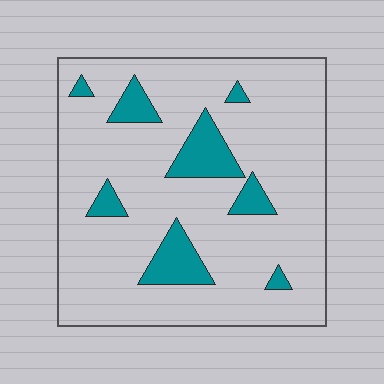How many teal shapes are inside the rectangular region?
8.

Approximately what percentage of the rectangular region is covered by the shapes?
Approximately 15%.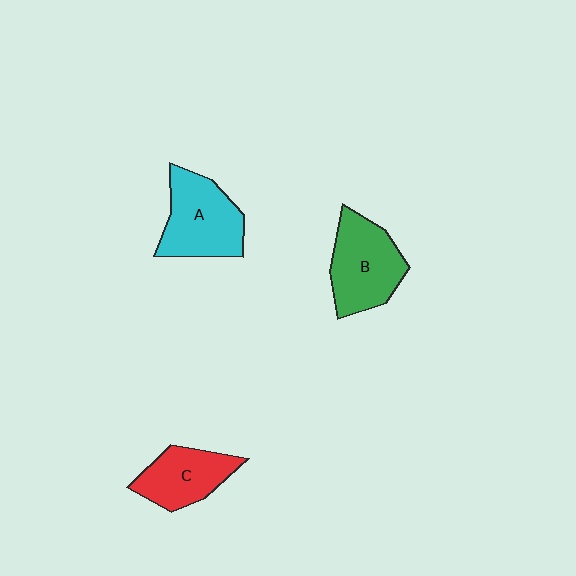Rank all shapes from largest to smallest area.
From largest to smallest: A (cyan), B (green), C (red).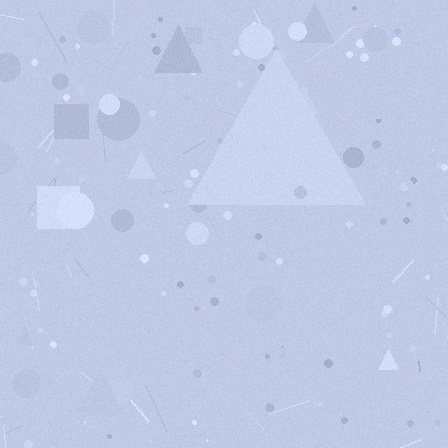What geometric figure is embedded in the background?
A triangle is embedded in the background.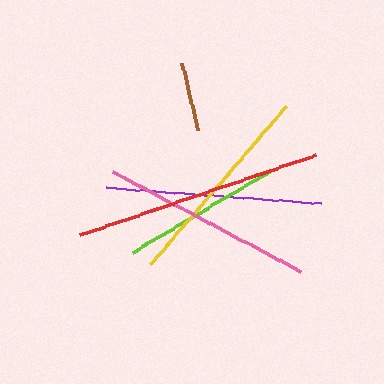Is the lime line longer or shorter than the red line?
The red line is longer than the lime line.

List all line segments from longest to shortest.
From longest to shortest: red, purple, pink, yellow, lime, brown.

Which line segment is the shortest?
The brown line is the shortest at approximately 69 pixels.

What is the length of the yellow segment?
The yellow segment is approximately 209 pixels long.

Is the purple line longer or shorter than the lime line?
The purple line is longer than the lime line.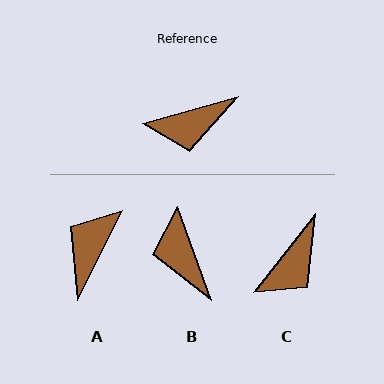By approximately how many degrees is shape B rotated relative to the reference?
Approximately 86 degrees clockwise.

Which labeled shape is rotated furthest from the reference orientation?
A, about 133 degrees away.